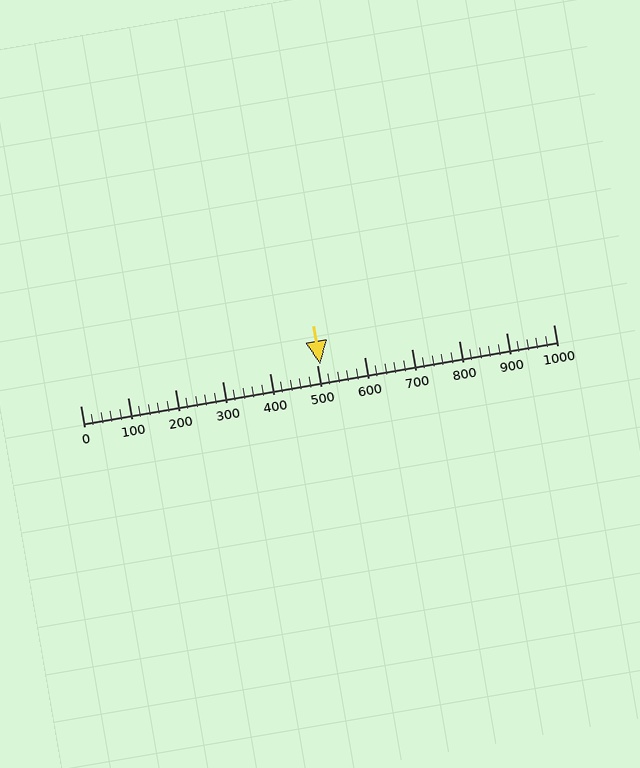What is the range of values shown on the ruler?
The ruler shows values from 0 to 1000.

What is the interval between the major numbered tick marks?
The major tick marks are spaced 100 units apart.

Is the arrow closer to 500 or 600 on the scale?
The arrow is closer to 500.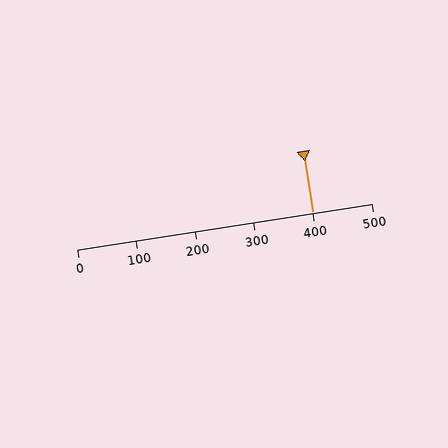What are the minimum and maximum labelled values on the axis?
The axis runs from 0 to 500.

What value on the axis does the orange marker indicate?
The marker indicates approximately 400.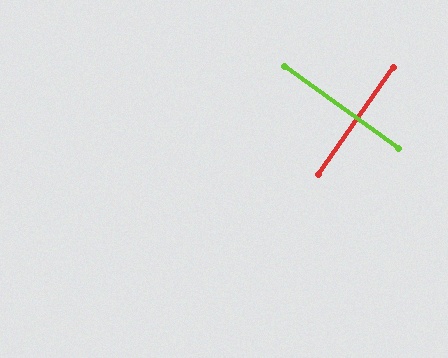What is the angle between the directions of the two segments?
Approximately 89 degrees.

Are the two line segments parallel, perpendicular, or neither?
Perpendicular — they meet at approximately 89°.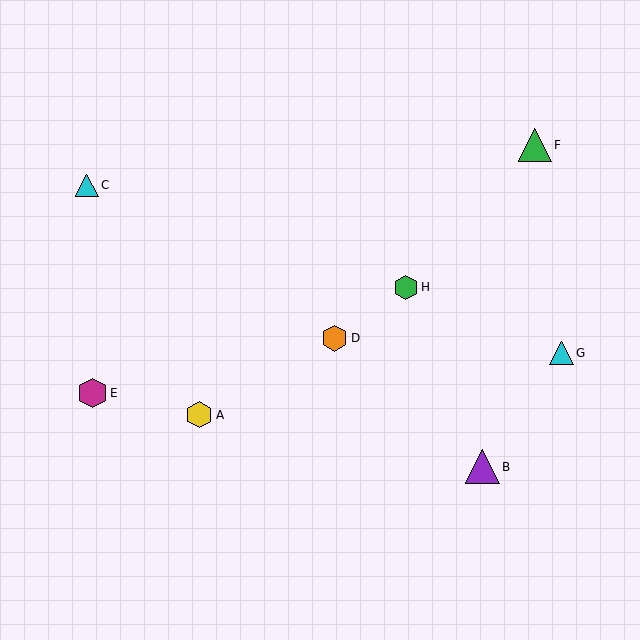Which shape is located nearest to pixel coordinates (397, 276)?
The green hexagon (labeled H) at (406, 287) is nearest to that location.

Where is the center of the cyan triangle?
The center of the cyan triangle is at (562, 353).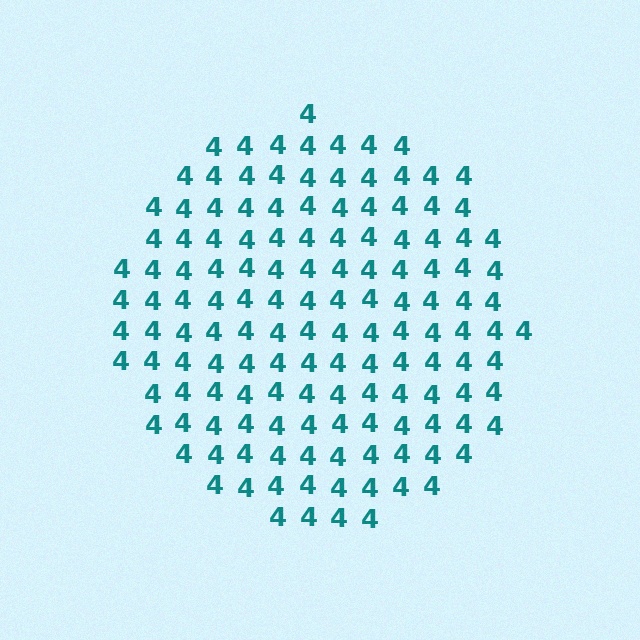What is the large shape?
The large shape is a circle.